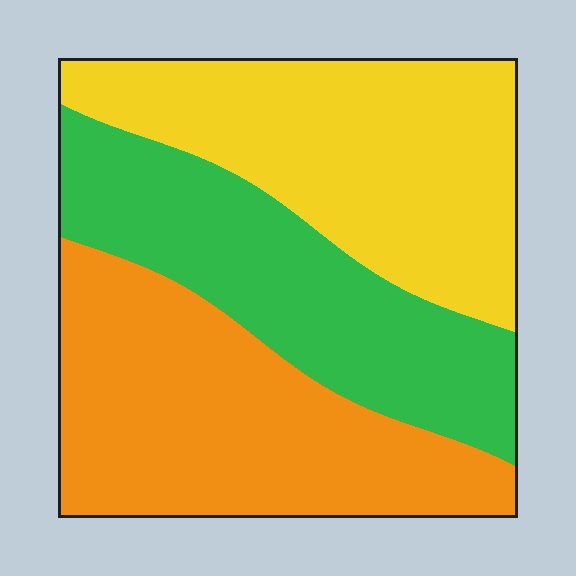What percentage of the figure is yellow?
Yellow takes up about one third (1/3) of the figure.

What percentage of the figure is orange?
Orange covers around 35% of the figure.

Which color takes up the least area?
Green, at roughly 30%.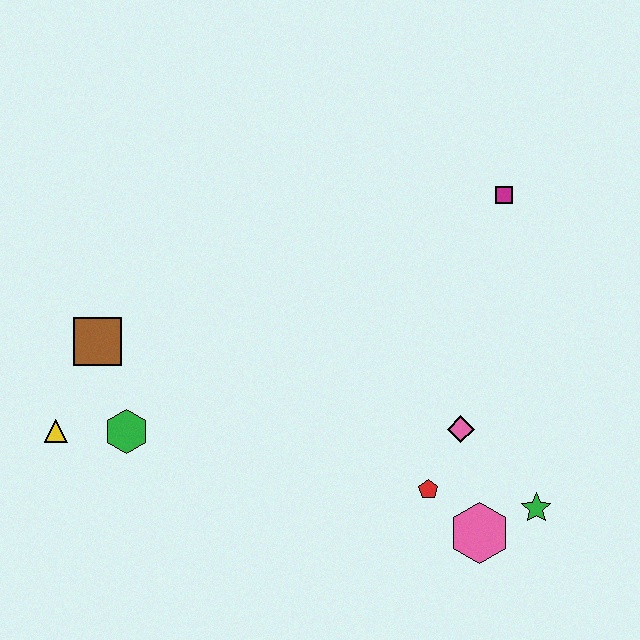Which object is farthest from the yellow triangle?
The magenta square is farthest from the yellow triangle.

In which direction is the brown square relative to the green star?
The brown square is to the left of the green star.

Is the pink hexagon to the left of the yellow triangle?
No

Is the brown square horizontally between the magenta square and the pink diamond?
No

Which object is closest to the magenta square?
The pink diamond is closest to the magenta square.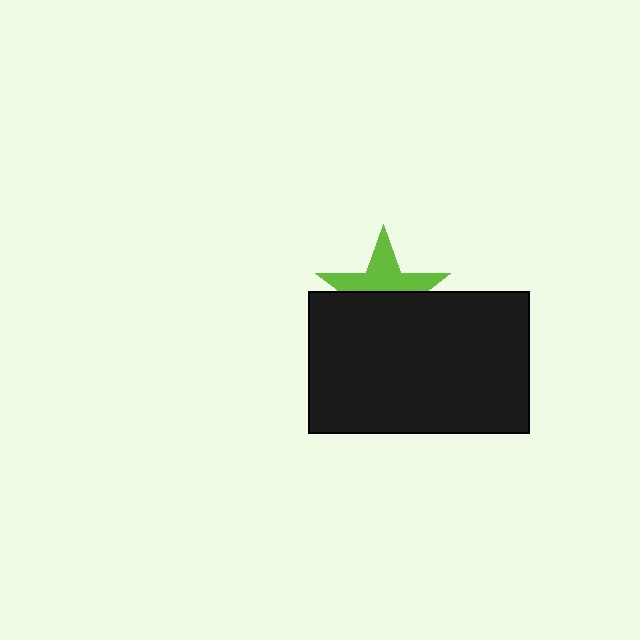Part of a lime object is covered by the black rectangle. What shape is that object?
It is a star.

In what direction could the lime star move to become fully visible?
The lime star could move up. That would shift it out from behind the black rectangle entirely.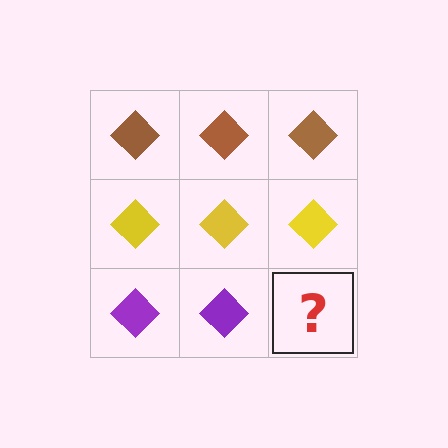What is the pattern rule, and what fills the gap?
The rule is that each row has a consistent color. The gap should be filled with a purple diamond.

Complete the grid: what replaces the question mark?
The question mark should be replaced with a purple diamond.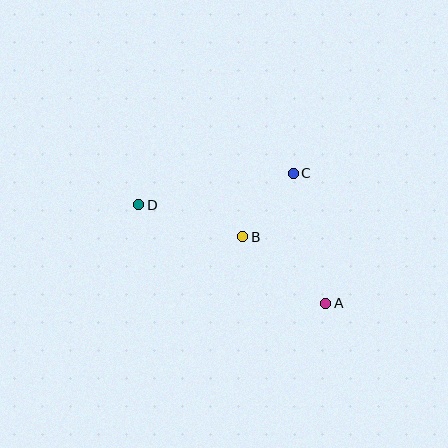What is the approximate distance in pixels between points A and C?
The distance between A and C is approximately 134 pixels.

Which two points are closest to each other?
Points B and C are closest to each other.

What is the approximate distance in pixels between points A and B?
The distance between A and B is approximately 107 pixels.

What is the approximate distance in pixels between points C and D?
The distance between C and D is approximately 158 pixels.